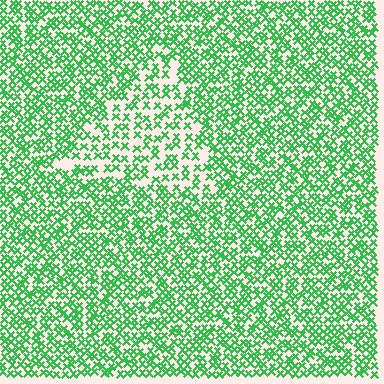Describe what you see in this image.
The image contains small green elements arranged at two different densities. A triangle-shaped region is visible where the elements are less densely packed than the surrounding area.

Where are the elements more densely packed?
The elements are more densely packed outside the triangle boundary.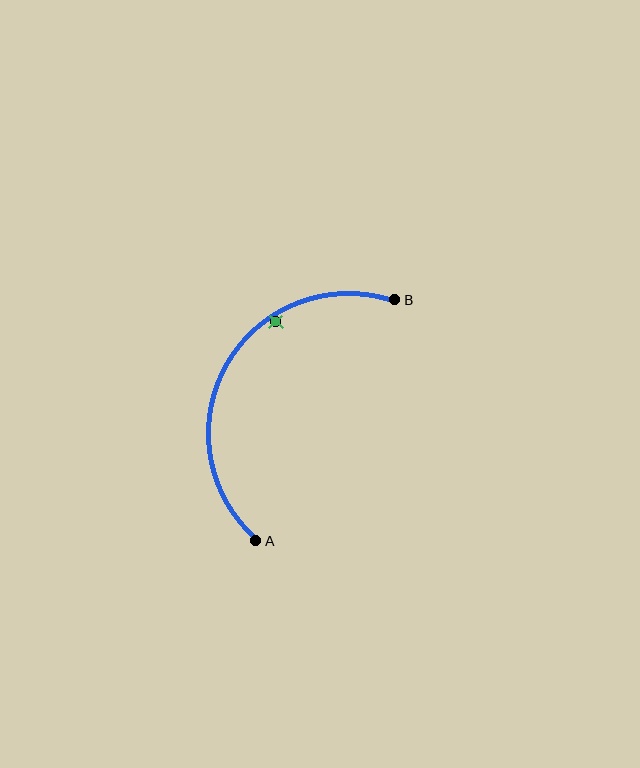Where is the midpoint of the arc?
The arc midpoint is the point on the curve farthest from the straight line joining A and B. It sits to the left of that line.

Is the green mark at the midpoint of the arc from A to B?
No — the green mark does not lie on the arc at all. It sits slightly inside the curve.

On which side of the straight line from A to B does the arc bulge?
The arc bulges to the left of the straight line connecting A and B.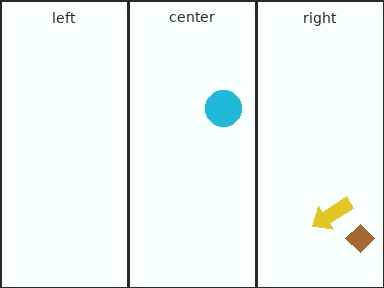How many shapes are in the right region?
2.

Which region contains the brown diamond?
The right region.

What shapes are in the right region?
The brown diamond, the yellow arrow.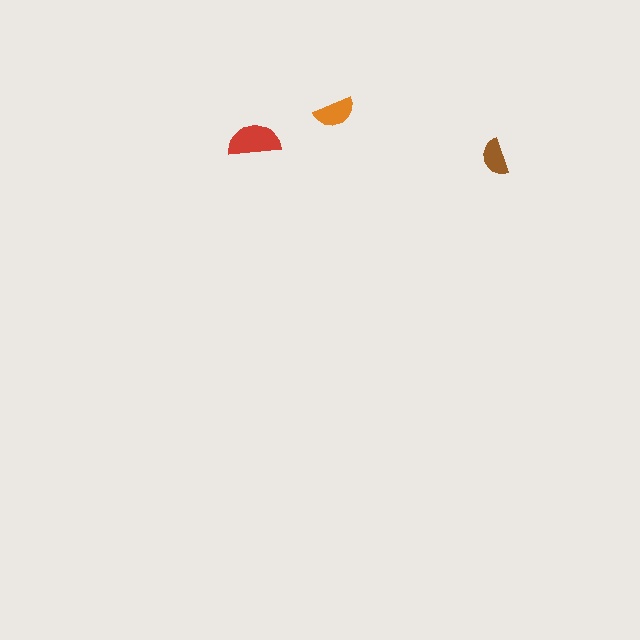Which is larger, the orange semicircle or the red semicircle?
The red one.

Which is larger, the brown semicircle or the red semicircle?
The red one.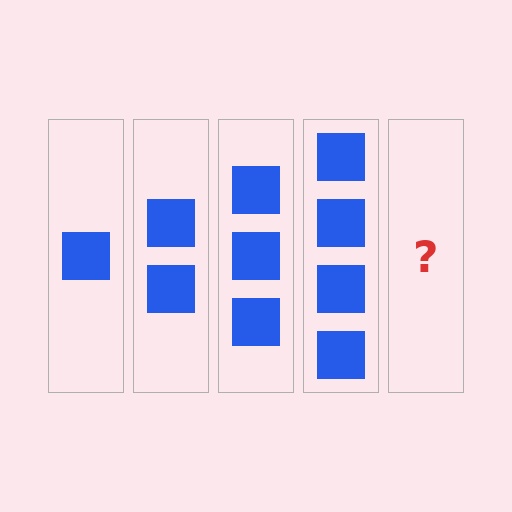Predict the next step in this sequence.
The next step is 5 squares.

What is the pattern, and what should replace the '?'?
The pattern is that each step adds one more square. The '?' should be 5 squares.